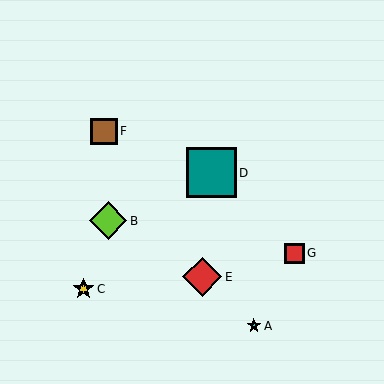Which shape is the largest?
The teal square (labeled D) is the largest.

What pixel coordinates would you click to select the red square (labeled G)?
Click at (294, 253) to select the red square G.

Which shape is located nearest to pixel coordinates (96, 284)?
The yellow star (labeled C) at (83, 289) is nearest to that location.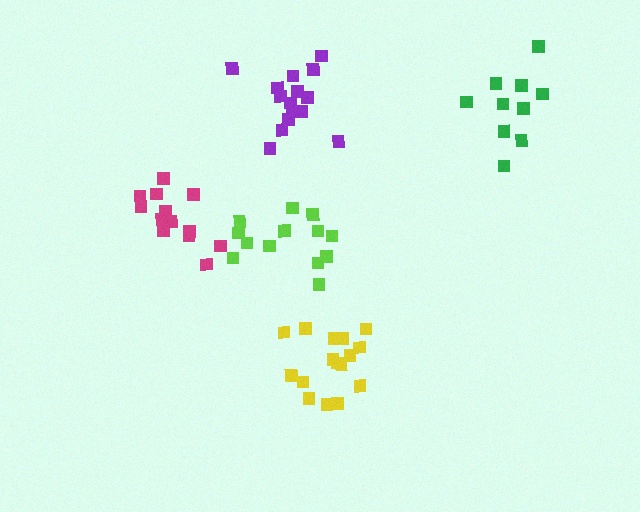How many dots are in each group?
Group 1: 16 dots, Group 2: 10 dots, Group 3: 16 dots, Group 4: 14 dots, Group 5: 13 dots (69 total).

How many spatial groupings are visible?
There are 5 spatial groupings.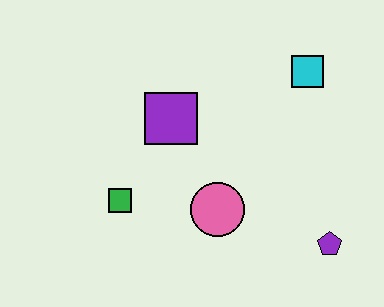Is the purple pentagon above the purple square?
No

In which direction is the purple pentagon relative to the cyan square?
The purple pentagon is below the cyan square.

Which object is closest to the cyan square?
The purple square is closest to the cyan square.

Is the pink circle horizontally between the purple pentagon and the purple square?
Yes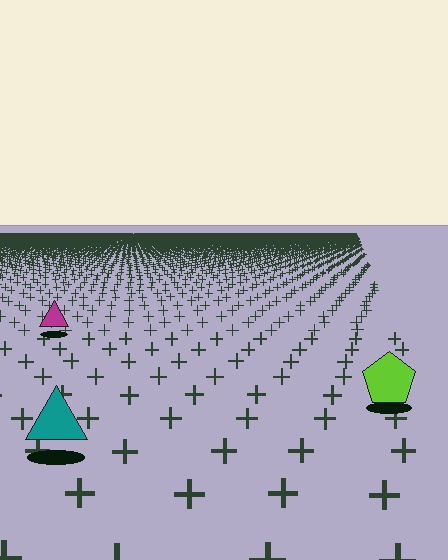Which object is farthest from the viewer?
The magenta triangle is farthest from the viewer. It appears smaller and the ground texture around it is denser.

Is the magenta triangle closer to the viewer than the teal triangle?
No. The teal triangle is closer — you can tell from the texture gradient: the ground texture is coarser near it.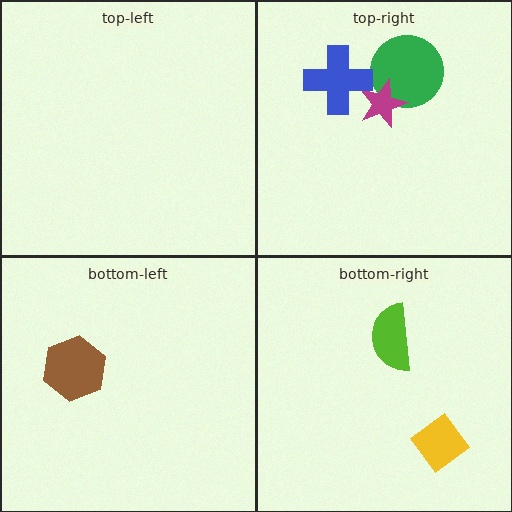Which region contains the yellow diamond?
The bottom-right region.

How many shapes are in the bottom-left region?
1.